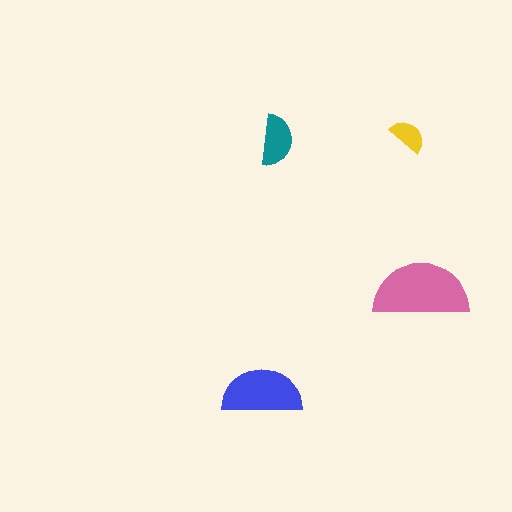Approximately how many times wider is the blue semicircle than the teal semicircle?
About 1.5 times wider.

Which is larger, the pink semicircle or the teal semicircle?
The pink one.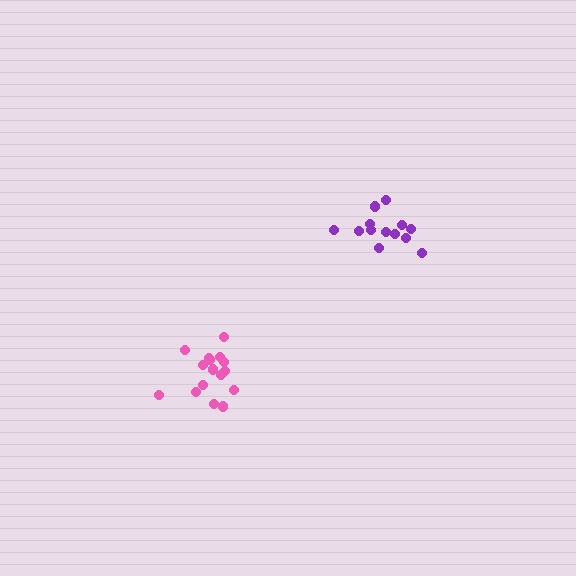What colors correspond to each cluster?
The clusters are colored: purple, pink.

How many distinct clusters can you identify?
There are 2 distinct clusters.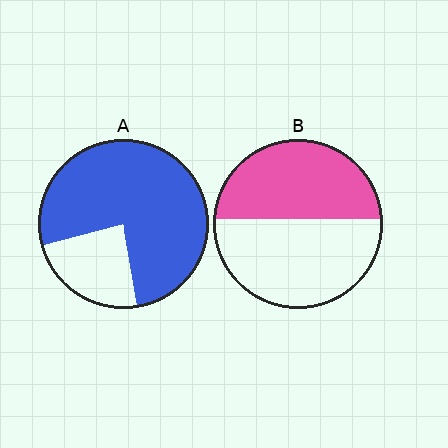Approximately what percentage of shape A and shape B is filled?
A is approximately 75% and B is approximately 45%.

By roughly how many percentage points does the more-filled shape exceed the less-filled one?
By roughly 30 percentage points (A over B).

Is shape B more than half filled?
Roughly half.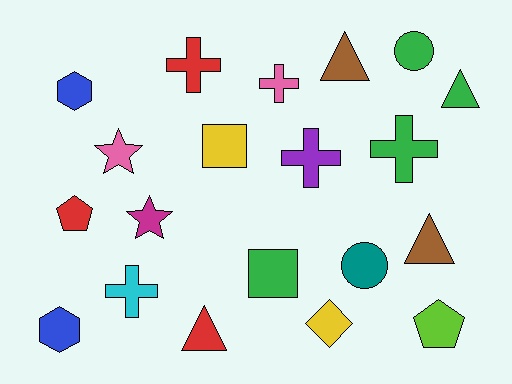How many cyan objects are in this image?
There is 1 cyan object.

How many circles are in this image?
There are 2 circles.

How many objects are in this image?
There are 20 objects.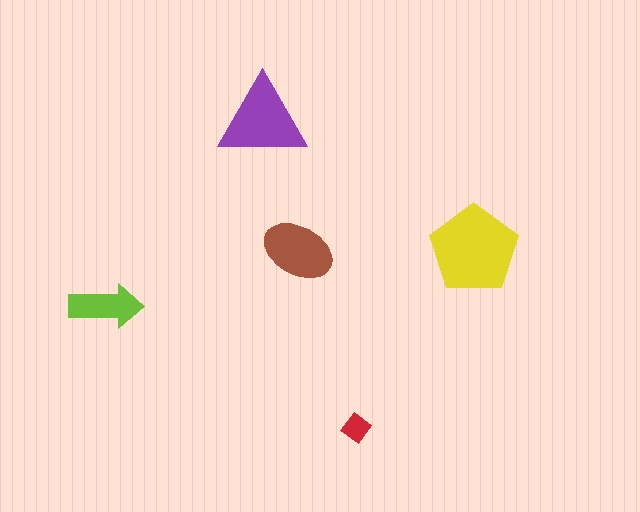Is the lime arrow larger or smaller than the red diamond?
Larger.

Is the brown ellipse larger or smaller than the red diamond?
Larger.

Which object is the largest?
The yellow pentagon.